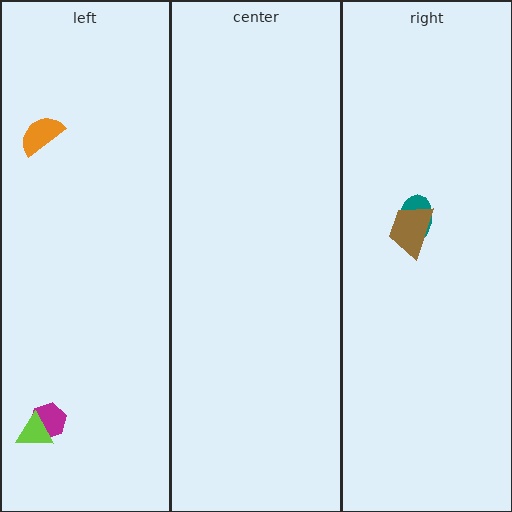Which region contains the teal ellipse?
The right region.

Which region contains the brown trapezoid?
The right region.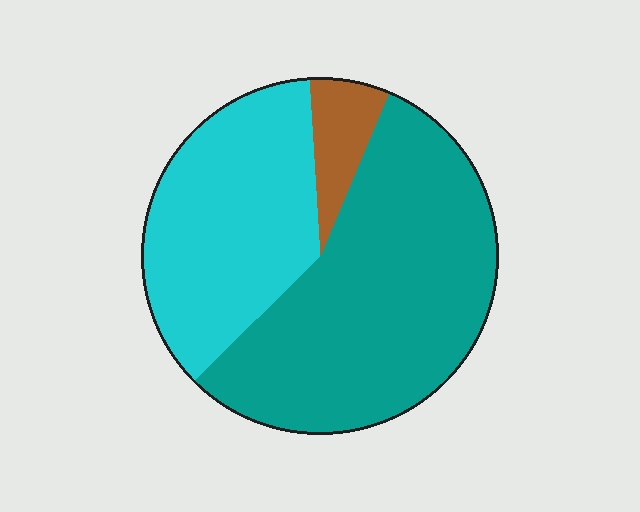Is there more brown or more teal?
Teal.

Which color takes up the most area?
Teal, at roughly 55%.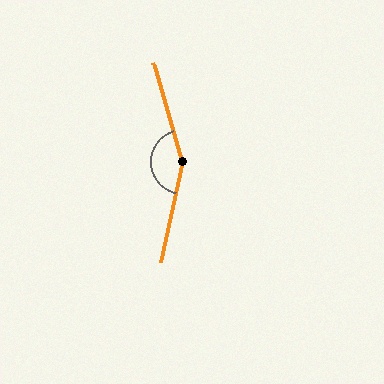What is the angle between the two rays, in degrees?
Approximately 152 degrees.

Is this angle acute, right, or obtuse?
It is obtuse.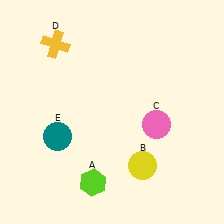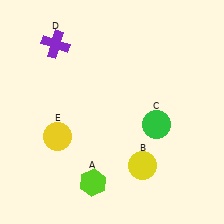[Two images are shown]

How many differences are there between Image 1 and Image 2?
There are 3 differences between the two images.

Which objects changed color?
C changed from pink to green. D changed from yellow to purple. E changed from teal to yellow.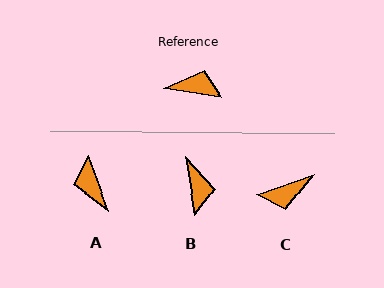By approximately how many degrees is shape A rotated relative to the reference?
Approximately 118 degrees counter-clockwise.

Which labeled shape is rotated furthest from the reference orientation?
C, about 153 degrees away.